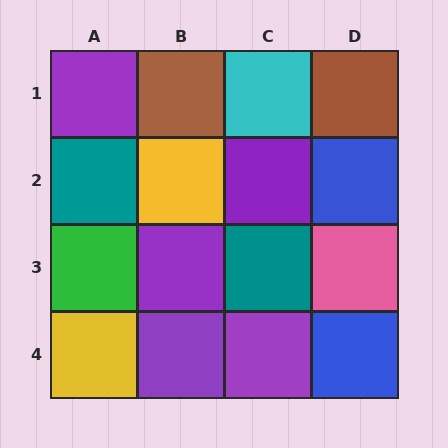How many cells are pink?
1 cell is pink.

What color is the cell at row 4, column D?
Blue.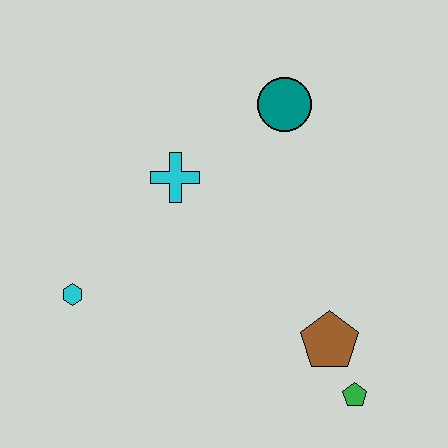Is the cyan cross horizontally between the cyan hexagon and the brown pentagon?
Yes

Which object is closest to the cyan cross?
The teal circle is closest to the cyan cross.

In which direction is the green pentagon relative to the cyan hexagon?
The green pentagon is to the right of the cyan hexagon.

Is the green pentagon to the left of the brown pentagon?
No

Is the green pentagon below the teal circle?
Yes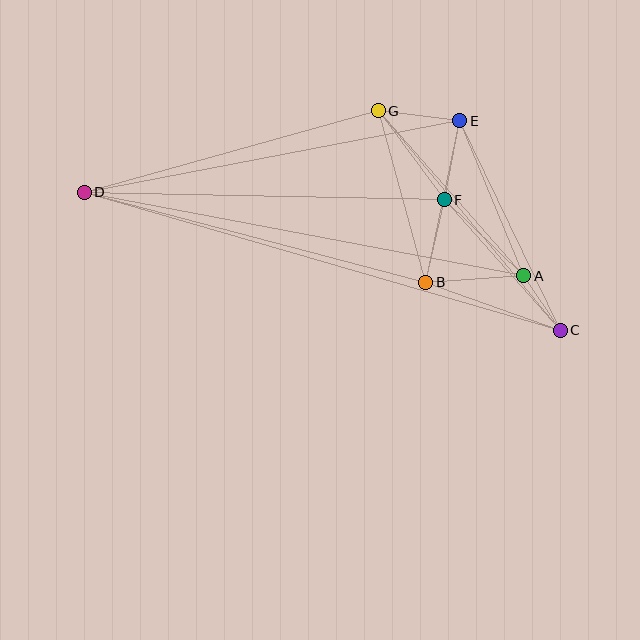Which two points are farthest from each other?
Points C and D are farthest from each other.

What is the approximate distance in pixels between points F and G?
The distance between F and G is approximately 111 pixels.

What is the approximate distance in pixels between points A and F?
The distance between A and F is approximately 110 pixels.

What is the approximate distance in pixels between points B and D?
The distance between B and D is approximately 353 pixels.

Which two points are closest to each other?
Points A and C are closest to each other.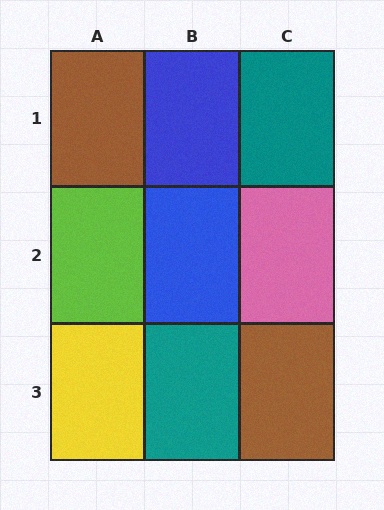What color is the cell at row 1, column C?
Teal.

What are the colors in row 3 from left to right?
Yellow, teal, brown.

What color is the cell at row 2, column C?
Pink.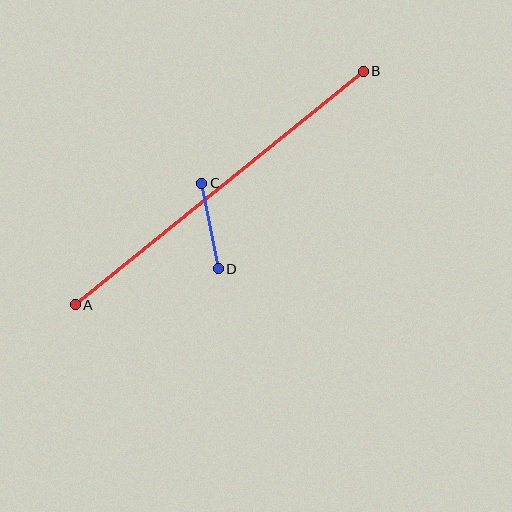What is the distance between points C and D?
The distance is approximately 87 pixels.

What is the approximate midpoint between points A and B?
The midpoint is at approximately (219, 188) pixels.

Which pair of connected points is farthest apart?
Points A and B are farthest apart.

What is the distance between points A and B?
The distance is approximately 371 pixels.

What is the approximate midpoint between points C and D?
The midpoint is at approximately (210, 226) pixels.